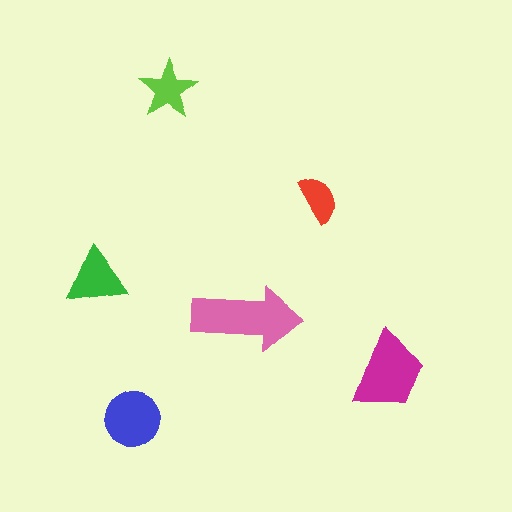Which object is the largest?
The pink arrow.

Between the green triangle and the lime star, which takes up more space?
The green triangle.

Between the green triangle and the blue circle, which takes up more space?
The blue circle.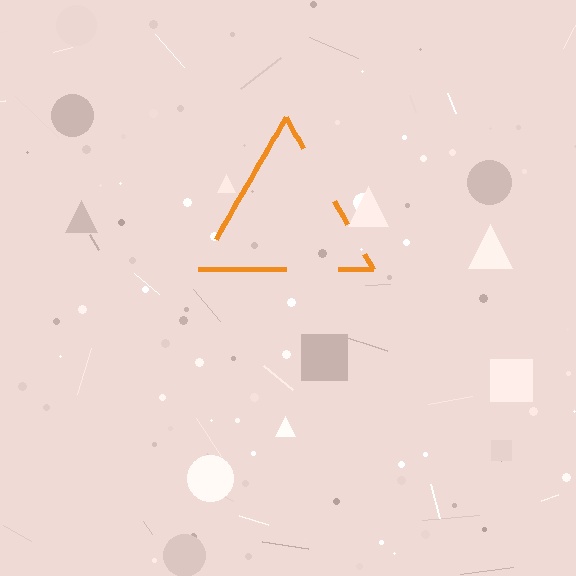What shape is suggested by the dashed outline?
The dashed outline suggests a triangle.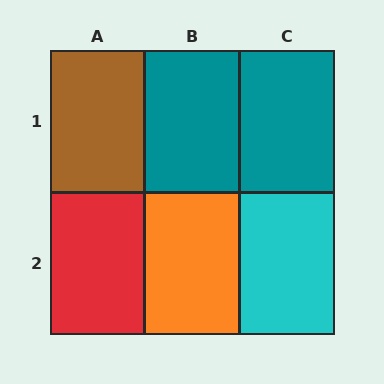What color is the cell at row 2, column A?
Red.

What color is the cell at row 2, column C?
Cyan.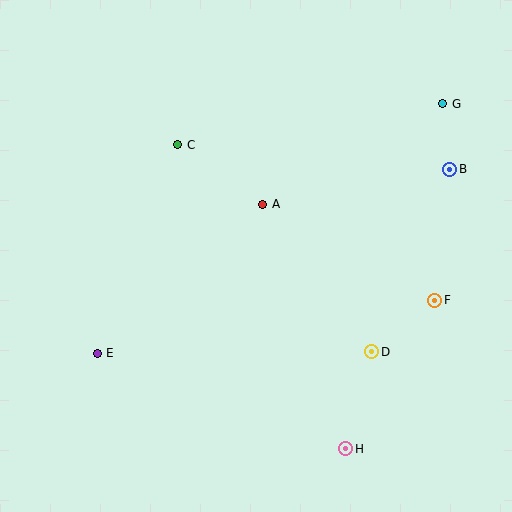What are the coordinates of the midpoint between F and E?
The midpoint between F and E is at (266, 327).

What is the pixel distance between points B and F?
The distance between B and F is 132 pixels.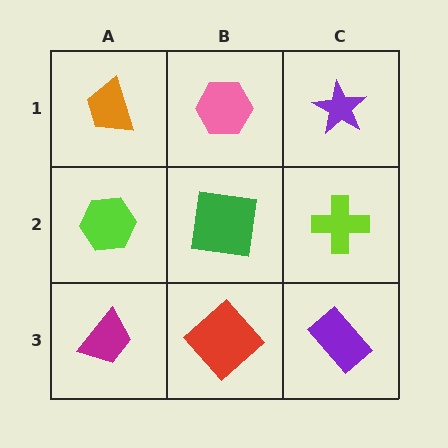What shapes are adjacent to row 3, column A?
A lime hexagon (row 2, column A), a red diamond (row 3, column B).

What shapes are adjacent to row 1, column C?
A lime cross (row 2, column C), a pink hexagon (row 1, column B).